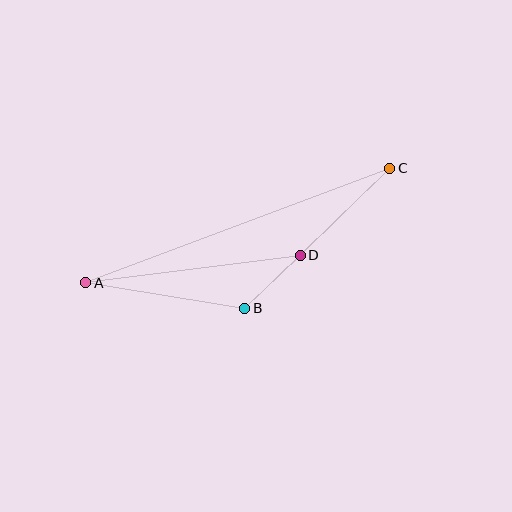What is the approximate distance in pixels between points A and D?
The distance between A and D is approximately 216 pixels.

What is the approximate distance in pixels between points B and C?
The distance between B and C is approximately 202 pixels.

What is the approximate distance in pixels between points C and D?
The distance between C and D is approximately 125 pixels.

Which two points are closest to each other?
Points B and D are closest to each other.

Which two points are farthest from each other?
Points A and C are farthest from each other.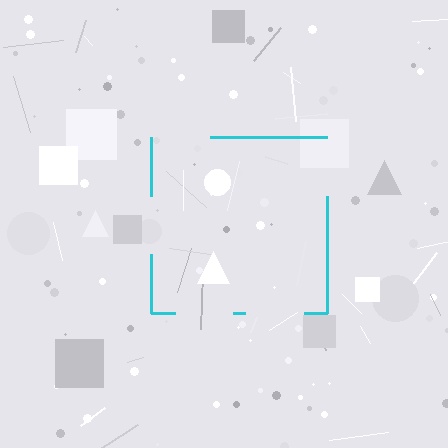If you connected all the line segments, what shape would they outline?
They would outline a square.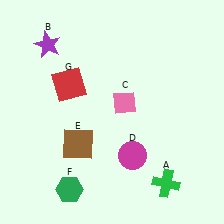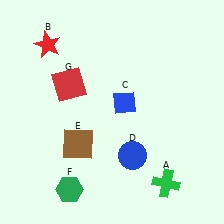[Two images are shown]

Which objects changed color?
B changed from purple to red. C changed from pink to blue. D changed from magenta to blue.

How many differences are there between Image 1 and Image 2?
There are 3 differences between the two images.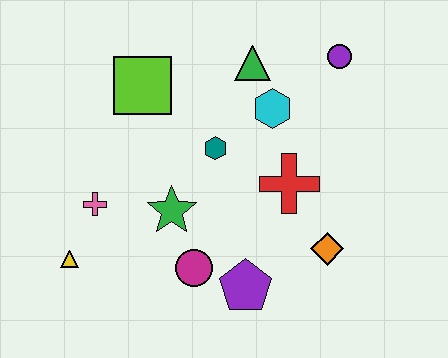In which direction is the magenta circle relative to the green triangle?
The magenta circle is below the green triangle.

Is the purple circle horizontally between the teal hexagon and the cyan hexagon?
No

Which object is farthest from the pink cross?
The purple circle is farthest from the pink cross.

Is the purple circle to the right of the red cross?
Yes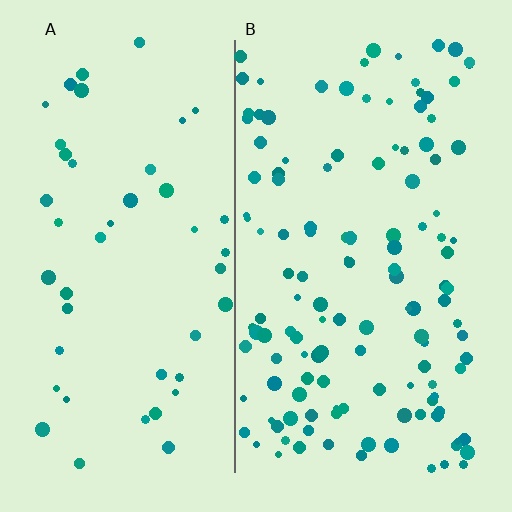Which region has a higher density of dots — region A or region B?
B (the right).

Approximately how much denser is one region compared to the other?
Approximately 2.8× — region B over region A.